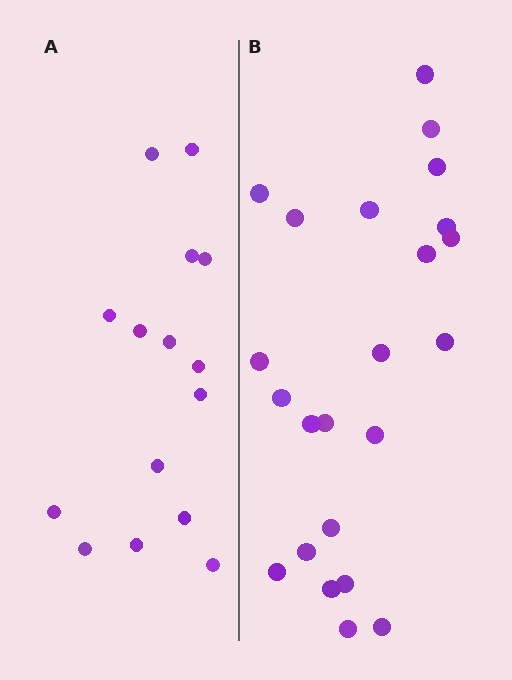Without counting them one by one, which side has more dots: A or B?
Region B (the right region) has more dots.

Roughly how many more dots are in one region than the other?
Region B has roughly 8 or so more dots than region A.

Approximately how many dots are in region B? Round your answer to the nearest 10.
About 20 dots. (The exact count is 23, which rounds to 20.)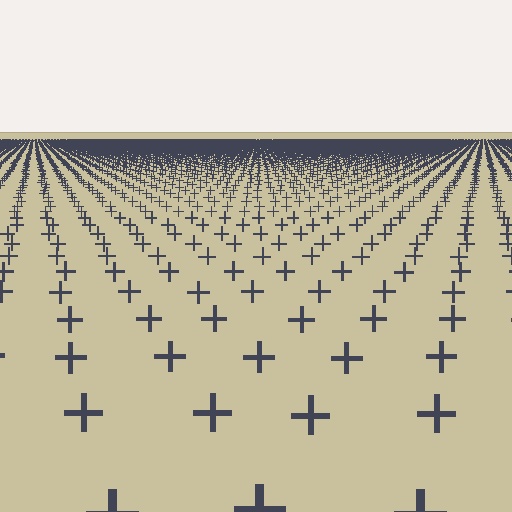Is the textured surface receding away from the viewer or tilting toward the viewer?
The surface is receding away from the viewer. Texture elements get smaller and denser toward the top.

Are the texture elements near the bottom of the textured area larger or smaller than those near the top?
Larger. Near the bottom, elements are closer to the viewer and appear at a bigger on-screen size.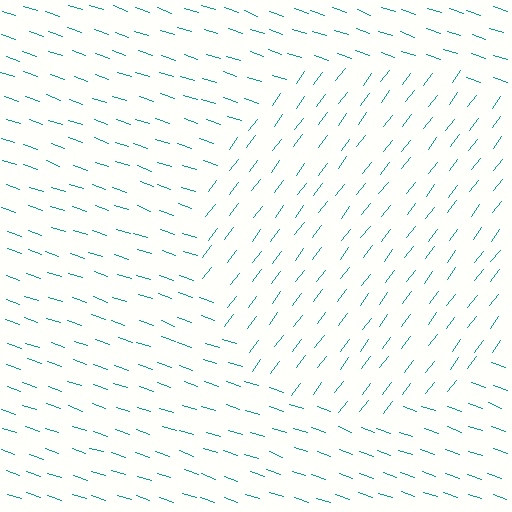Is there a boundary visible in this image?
Yes, there is a texture boundary formed by a change in line orientation.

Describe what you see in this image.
The image is filled with small teal line segments. A circle region in the image has lines oriented differently from the surrounding lines, creating a visible texture boundary.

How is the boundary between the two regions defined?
The boundary is defined purely by a change in line orientation (approximately 72 degrees difference). All lines are the same color and thickness.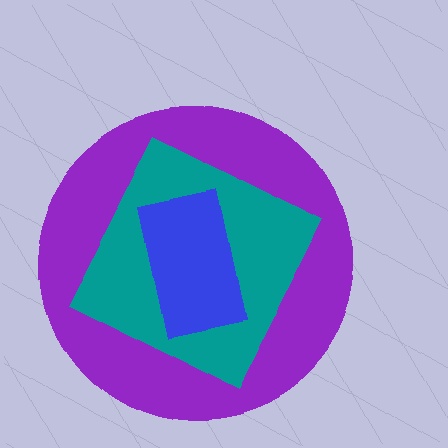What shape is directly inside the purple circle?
The teal diamond.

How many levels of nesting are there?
3.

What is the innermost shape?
The blue rectangle.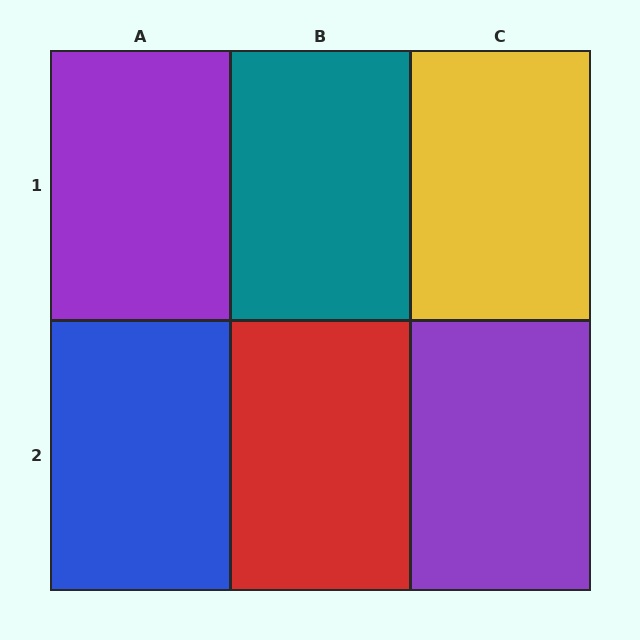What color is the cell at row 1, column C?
Yellow.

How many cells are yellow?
1 cell is yellow.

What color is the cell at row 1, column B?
Teal.